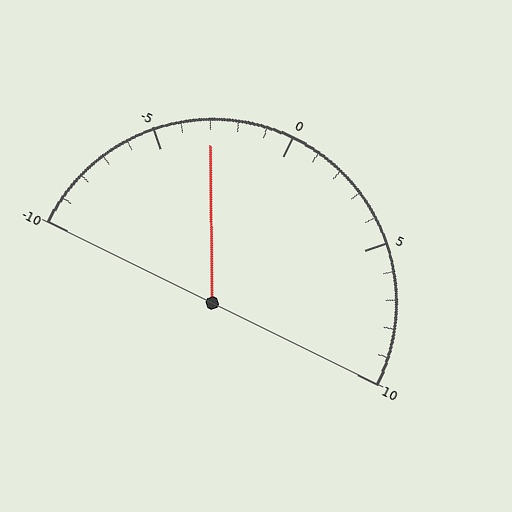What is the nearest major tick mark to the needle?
The nearest major tick mark is -5.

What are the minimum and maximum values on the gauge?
The gauge ranges from -10 to 10.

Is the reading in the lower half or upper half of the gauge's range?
The reading is in the lower half of the range (-10 to 10).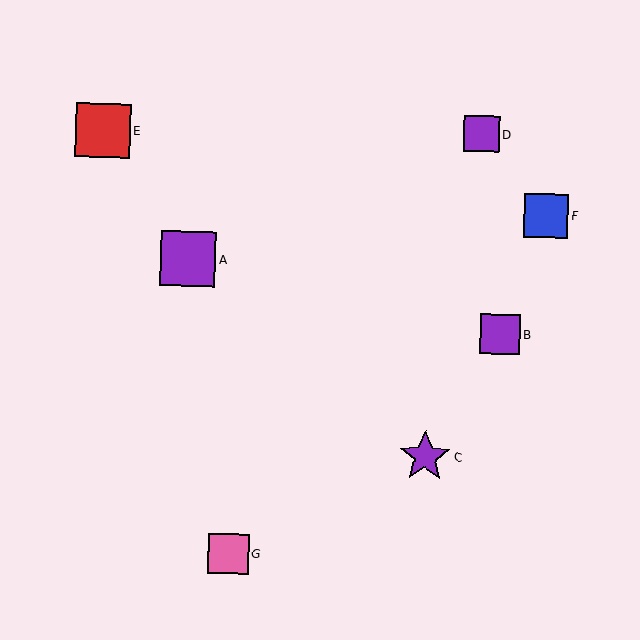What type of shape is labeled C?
Shape C is a purple star.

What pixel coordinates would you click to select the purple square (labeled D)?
Click at (481, 134) to select the purple square D.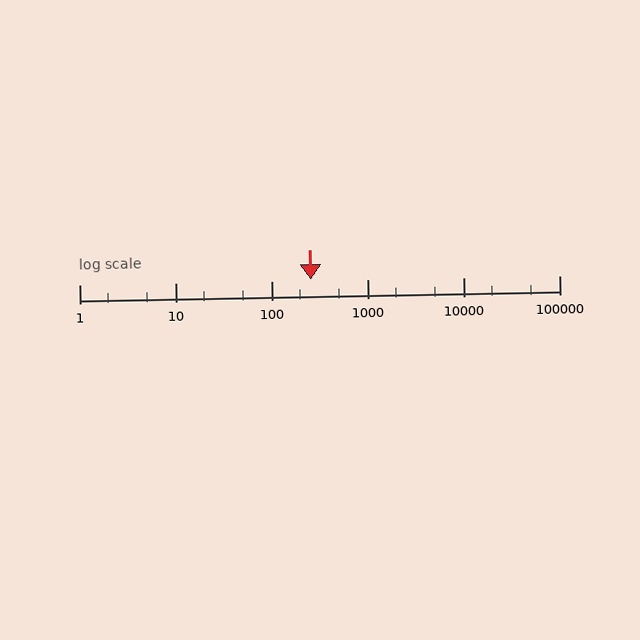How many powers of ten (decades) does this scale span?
The scale spans 5 decades, from 1 to 100000.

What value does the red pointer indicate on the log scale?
The pointer indicates approximately 260.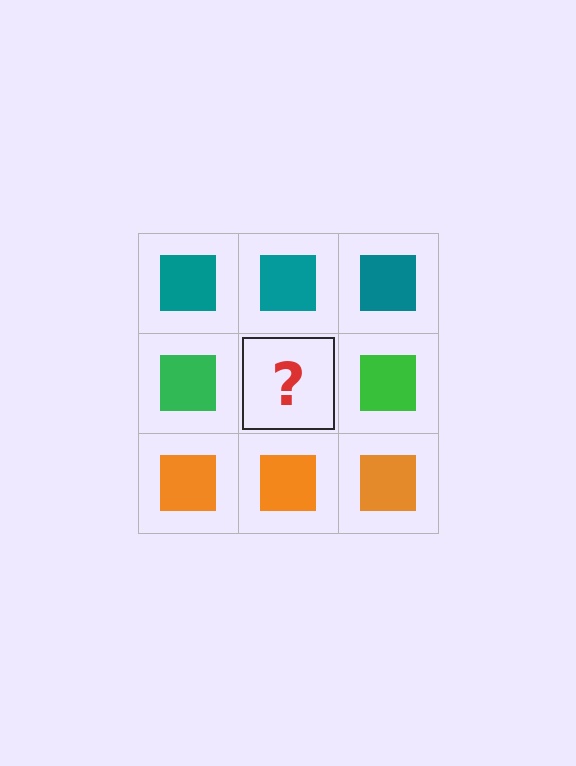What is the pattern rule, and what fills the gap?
The rule is that each row has a consistent color. The gap should be filled with a green square.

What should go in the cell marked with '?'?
The missing cell should contain a green square.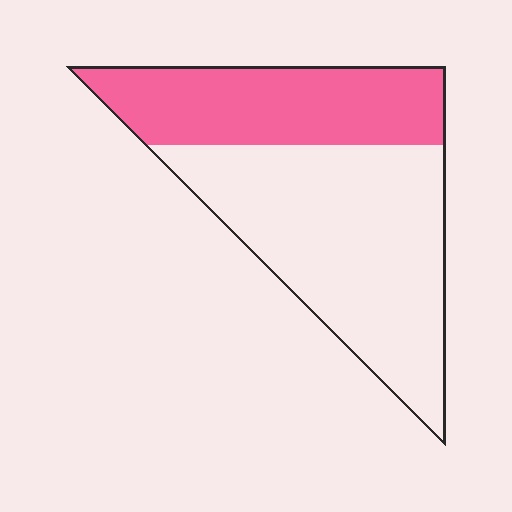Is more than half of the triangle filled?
No.